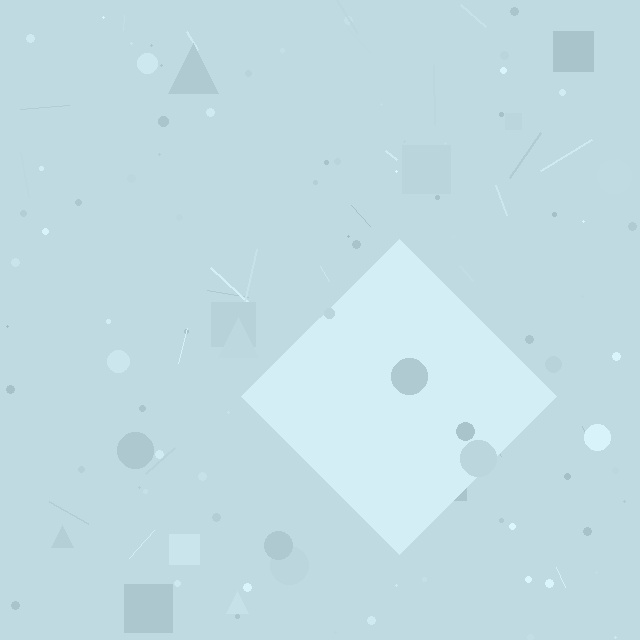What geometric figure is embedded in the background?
A diamond is embedded in the background.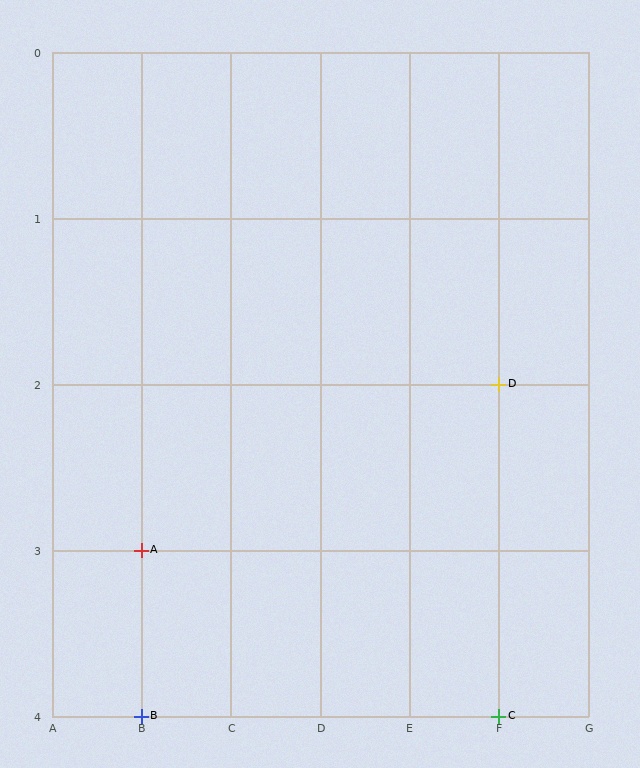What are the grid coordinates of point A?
Point A is at grid coordinates (B, 3).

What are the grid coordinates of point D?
Point D is at grid coordinates (F, 2).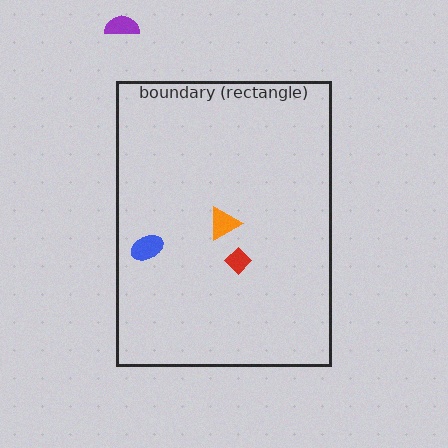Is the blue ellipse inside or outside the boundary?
Inside.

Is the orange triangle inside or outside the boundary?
Inside.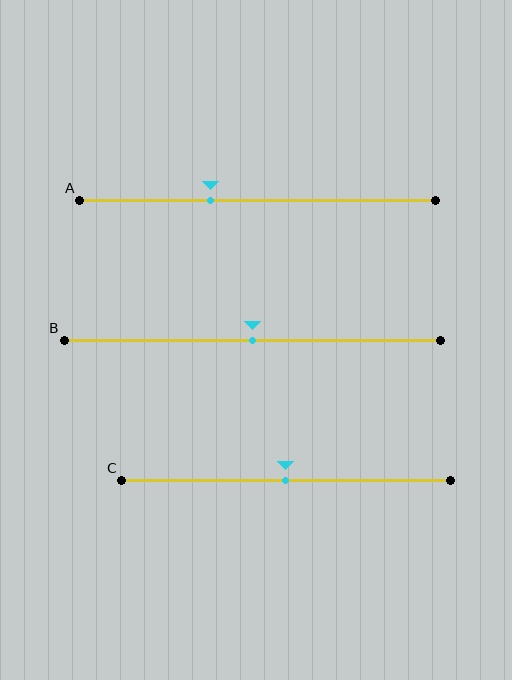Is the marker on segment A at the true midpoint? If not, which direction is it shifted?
No, the marker on segment A is shifted to the left by about 13% of the segment length.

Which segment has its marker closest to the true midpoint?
Segment B has its marker closest to the true midpoint.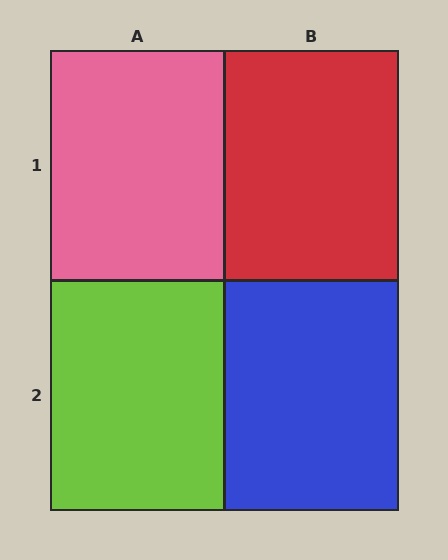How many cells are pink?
1 cell is pink.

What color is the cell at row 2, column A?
Lime.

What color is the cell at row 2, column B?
Blue.